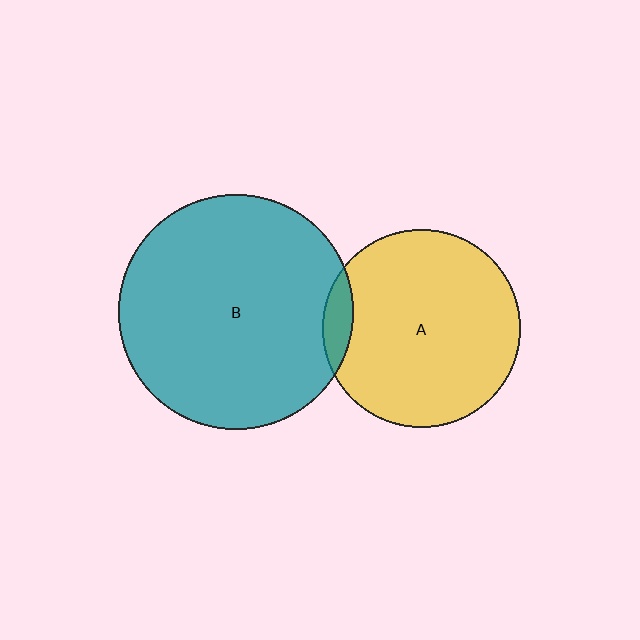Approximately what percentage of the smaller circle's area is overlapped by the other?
Approximately 5%.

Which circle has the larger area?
Circle B (teal).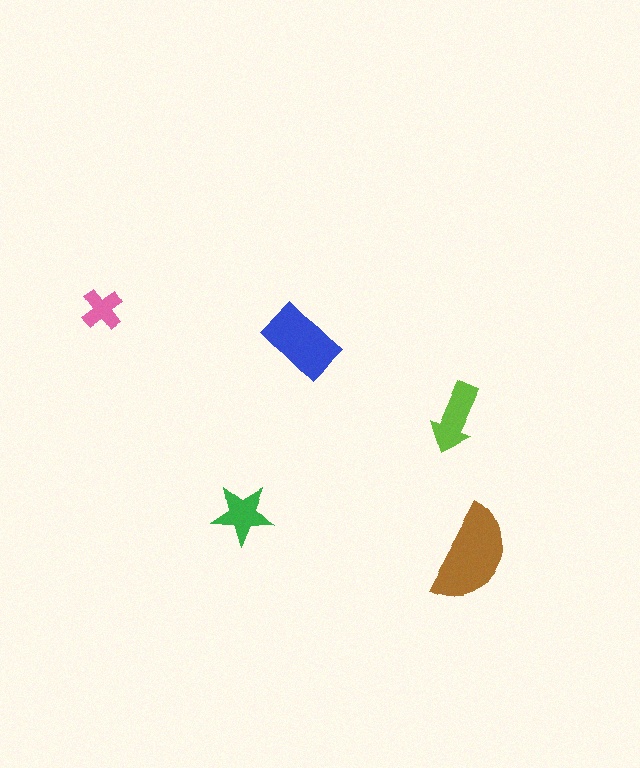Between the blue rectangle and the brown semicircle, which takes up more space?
The brown semicircle.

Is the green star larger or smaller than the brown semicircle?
Smaller.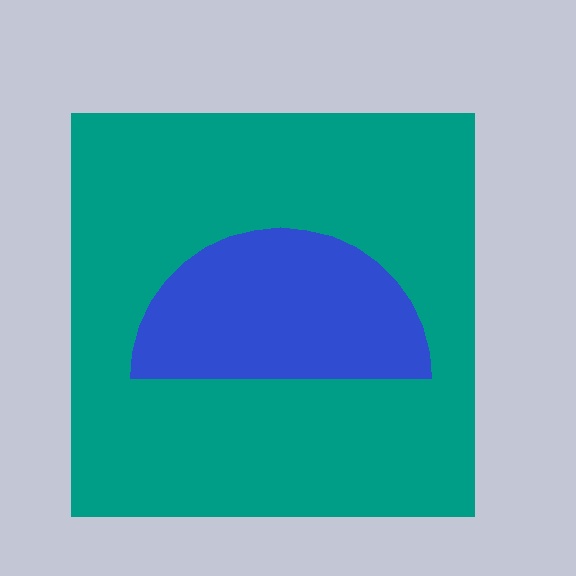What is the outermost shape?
The teal square.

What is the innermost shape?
The blue semicircle.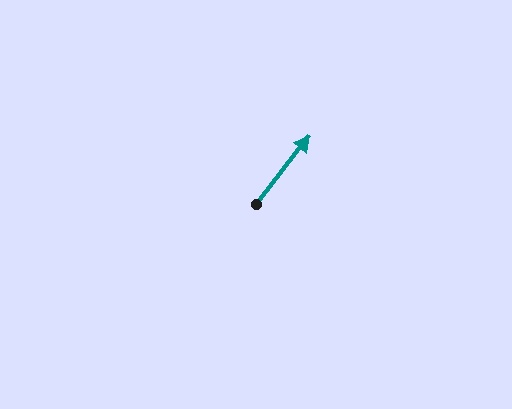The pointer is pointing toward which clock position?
Roughly 1 o'clock.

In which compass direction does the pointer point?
Northeast.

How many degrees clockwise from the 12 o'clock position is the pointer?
Approximately 38 degrees.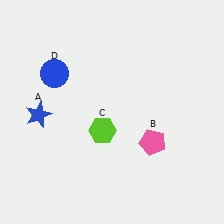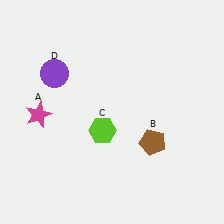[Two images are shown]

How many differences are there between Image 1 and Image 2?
There are 3 differences between the two images.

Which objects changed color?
A changed from blue to magenta. B changed from pink to brown. D changed from blue to purple.